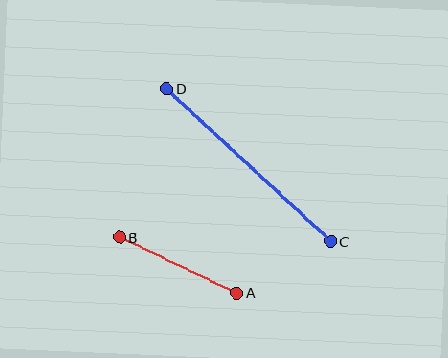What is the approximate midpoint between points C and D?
The midpoint is at approximately (249, 165) pixels.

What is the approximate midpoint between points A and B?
The midpoint is at approximately (178, 265) pixels.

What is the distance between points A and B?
The distance is approximately 129 pixels.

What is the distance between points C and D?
The distance is approximately 224 pixels.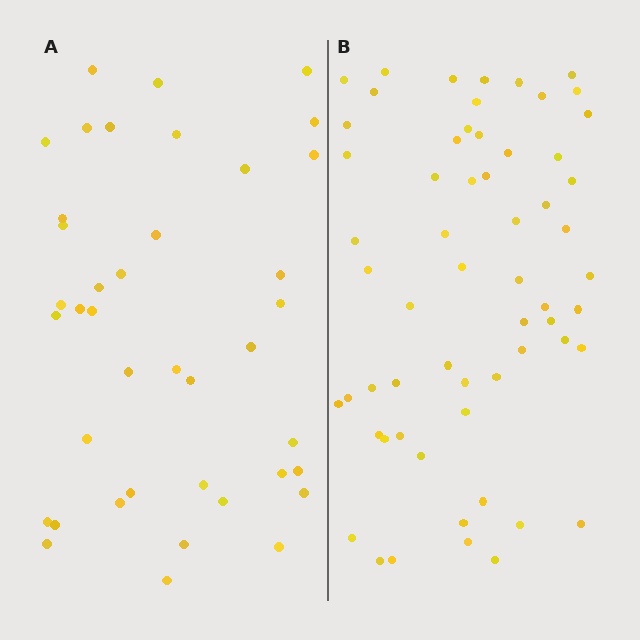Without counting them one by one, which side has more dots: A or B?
Region B (the right region) has more dots.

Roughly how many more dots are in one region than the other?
Region B has approximately 20 more dots than region A.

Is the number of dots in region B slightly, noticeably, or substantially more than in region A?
Region B has substantially more. The ratio is roughly 1.5 to 1.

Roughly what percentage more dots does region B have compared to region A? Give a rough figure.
About 50% more.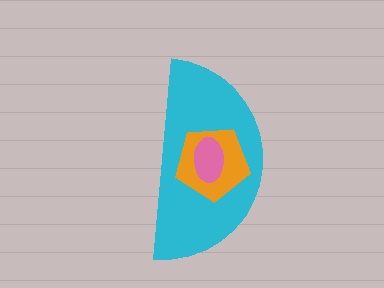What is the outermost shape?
The cyan semicircle.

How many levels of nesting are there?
3.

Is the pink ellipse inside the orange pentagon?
Yes.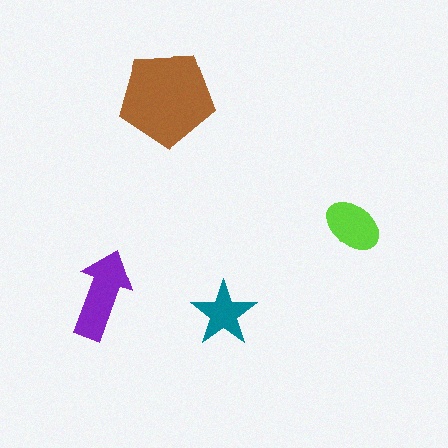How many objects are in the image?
There are 4 objects in the image.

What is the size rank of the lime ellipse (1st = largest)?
3rd.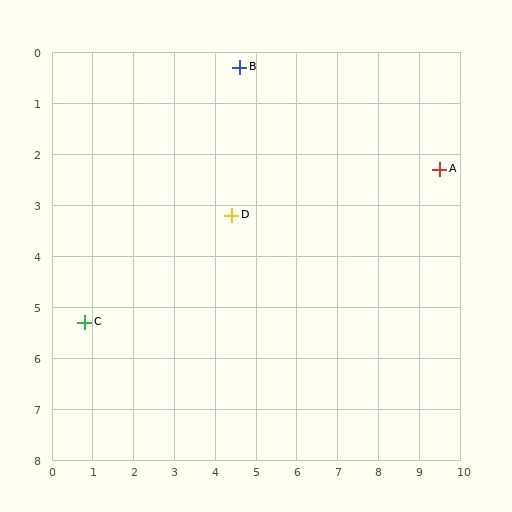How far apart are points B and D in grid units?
Points B and D are about 2.9 grid units apart.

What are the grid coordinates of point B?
Point B is at approximately (4.6, 0.3).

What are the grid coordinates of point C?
Point C is at approximately (0.8, 5.3).